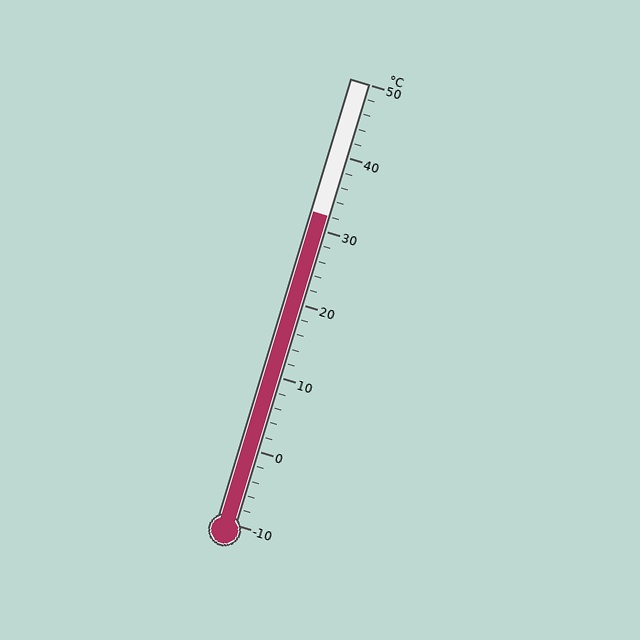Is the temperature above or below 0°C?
The temperature is above 0°C.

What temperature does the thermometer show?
The thermometer shows approximately 32°C.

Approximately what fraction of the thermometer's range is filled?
The thermometer is filled to approximately 70% of its range.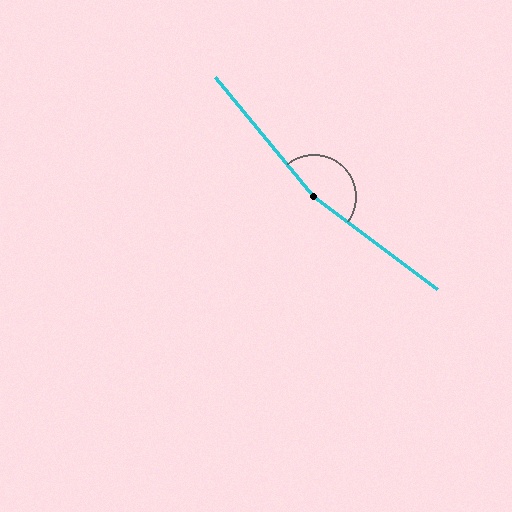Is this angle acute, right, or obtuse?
It is obtuse.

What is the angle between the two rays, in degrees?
Approximately 166 degrees.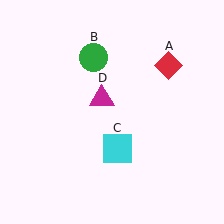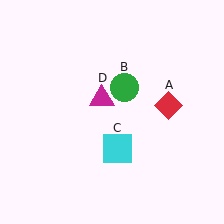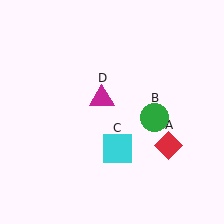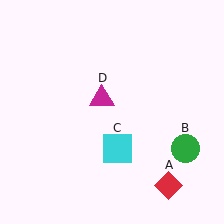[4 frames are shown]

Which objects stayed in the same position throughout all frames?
Cyan square (object C) and magenta triangle (object D) remained stationary.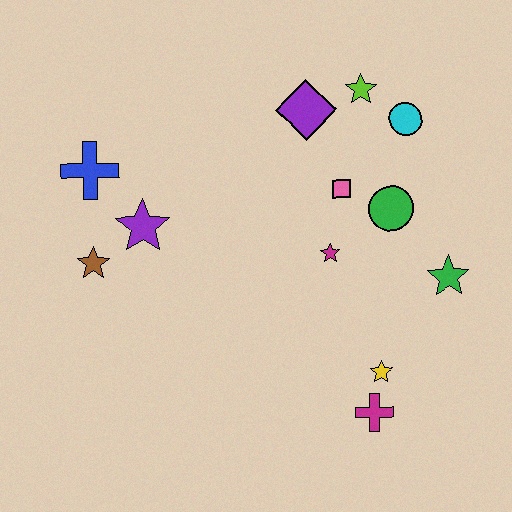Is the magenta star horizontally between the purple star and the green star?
Yes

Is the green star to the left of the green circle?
No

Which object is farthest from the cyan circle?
The brown star is farthest from the cyan circle.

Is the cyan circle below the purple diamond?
Yes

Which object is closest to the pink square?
The green circle is closest to the pink square.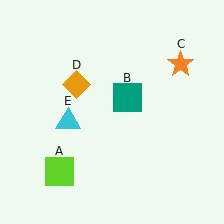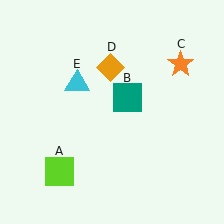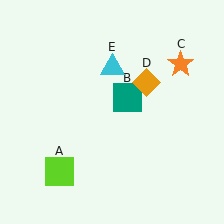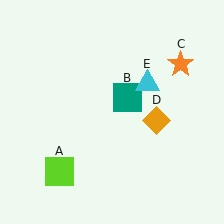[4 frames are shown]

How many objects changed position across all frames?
2 objects changed position: orange diamond (object D), cyan triangle (object E).